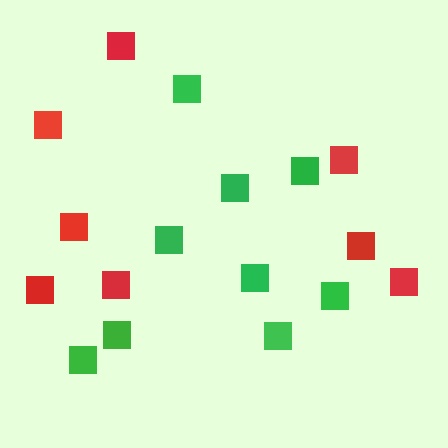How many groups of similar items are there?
There are 2 groups: one group of green squares (9) and one group of red squares (8).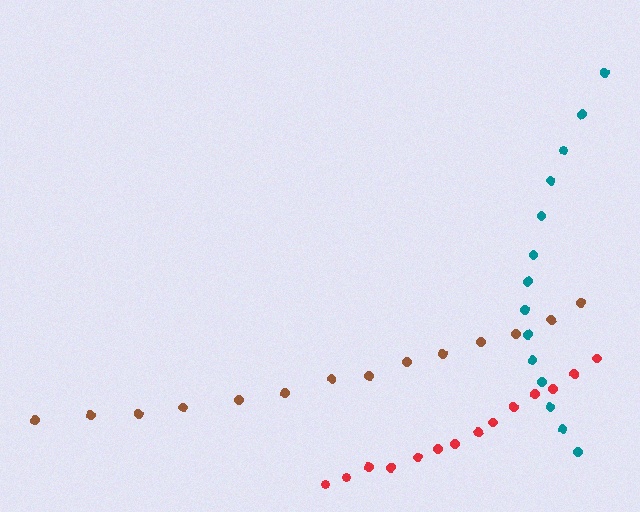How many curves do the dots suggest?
There are 3 distinct paths.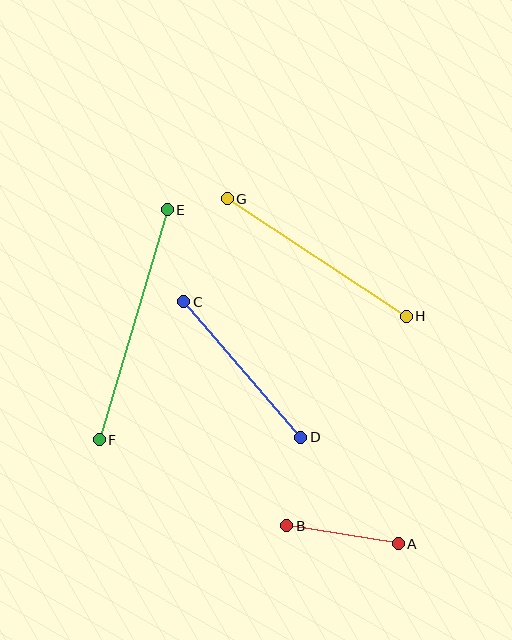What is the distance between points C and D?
The distance is approximately 179 pixels.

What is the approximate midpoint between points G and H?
The midpoint is at approximately (317, 257) pixels.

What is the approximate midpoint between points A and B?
The midpoint is at approximately (342, 535) pixels.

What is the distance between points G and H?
The distance is approximately 214 pixels.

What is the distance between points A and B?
The distance is approximately 113 pixels.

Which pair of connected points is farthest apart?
Points E and F are farthest apart.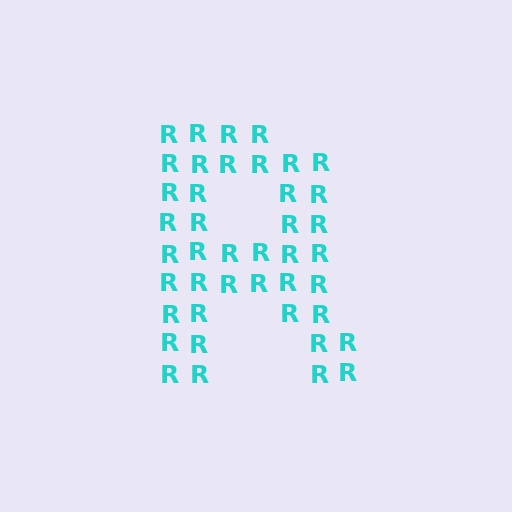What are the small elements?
The small elements are letter R's.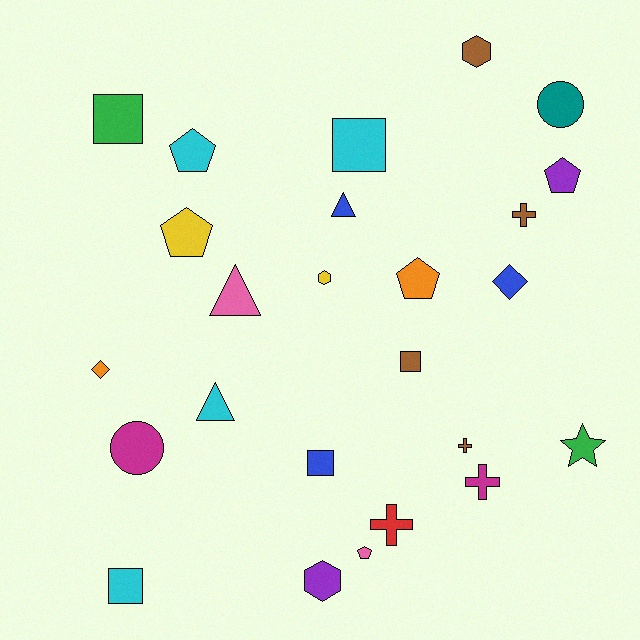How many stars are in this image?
There is 1 star.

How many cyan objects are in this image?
There are 4 cyan objects.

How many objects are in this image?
There are 25 objects.